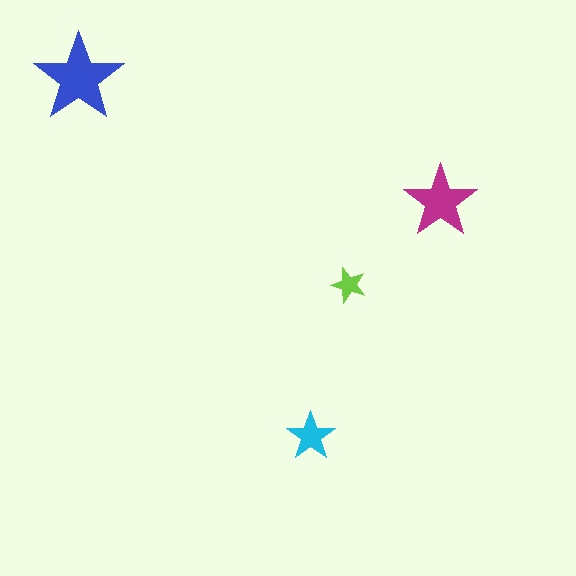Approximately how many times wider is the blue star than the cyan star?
About 2 times wider.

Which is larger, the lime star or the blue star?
The blue one.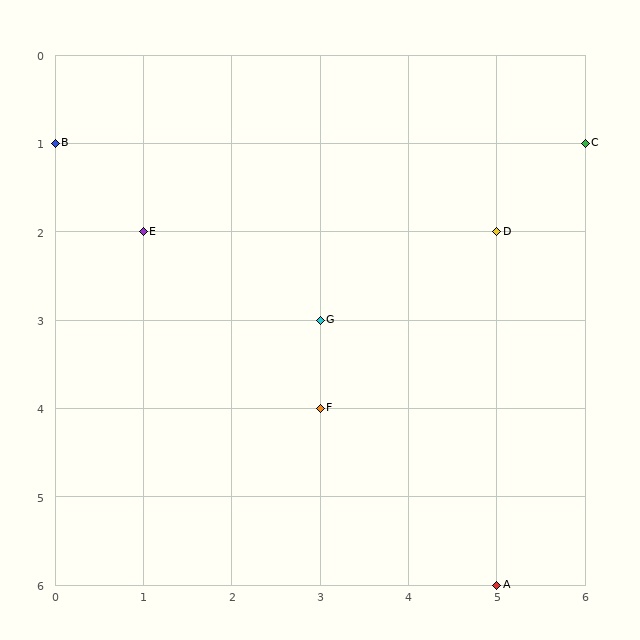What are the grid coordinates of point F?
Point F is at grid coordinates (3, 4).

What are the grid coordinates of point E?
Point E is at grid coordinates (1, 2).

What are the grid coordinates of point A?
Point A is at grid coordinates (5, 6).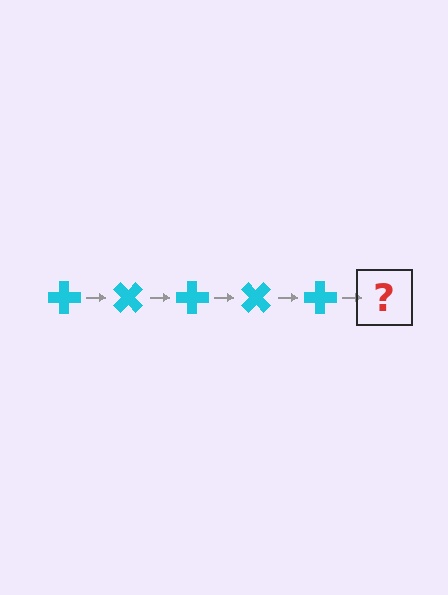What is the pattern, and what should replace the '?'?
The pattern is that the cross rotates 45 degrees each step. The '?' should be a cyan cross rotated 225 degrees.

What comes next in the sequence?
The next element should be a cyan cross rotated 225 degrees.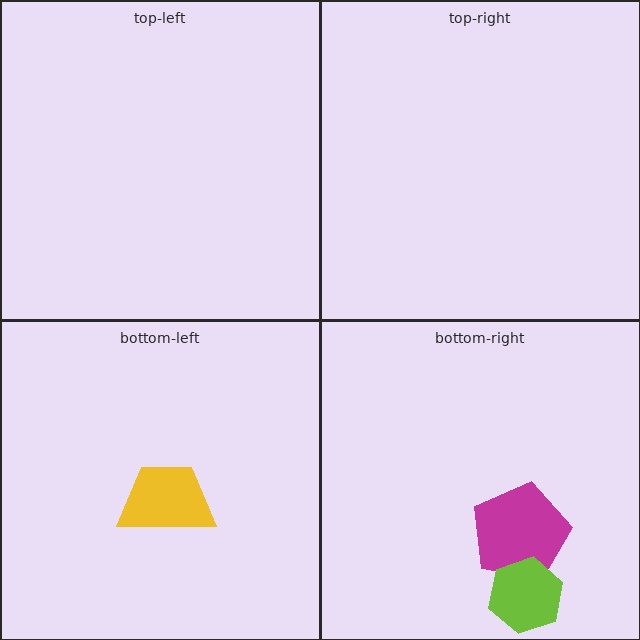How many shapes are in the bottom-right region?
2.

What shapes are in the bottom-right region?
The magenta pentagon, the lime hexagon.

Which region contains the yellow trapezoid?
The bottom-left region.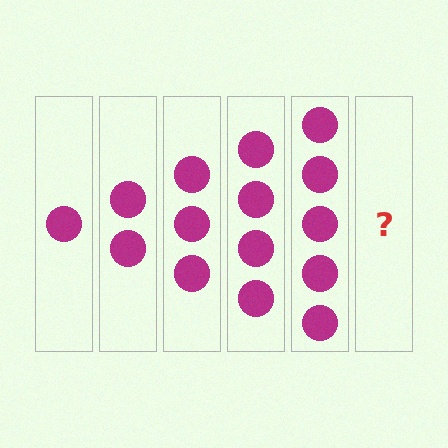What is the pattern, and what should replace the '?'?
The pattern is that each step adds one more circle. The '?' should be 6 circles.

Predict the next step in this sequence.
The next step is 6 circles.